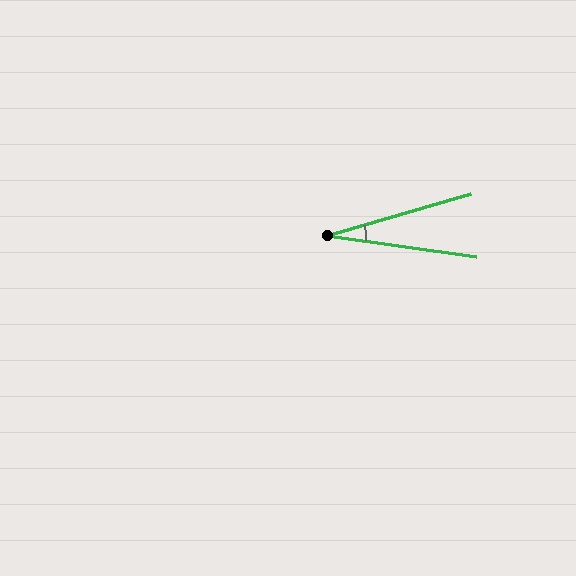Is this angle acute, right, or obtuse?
It is acute.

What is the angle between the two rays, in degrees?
Approximately 24 degrees.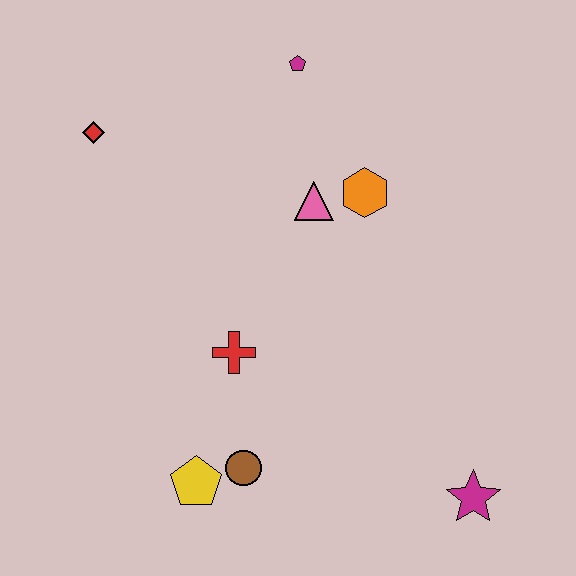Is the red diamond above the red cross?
Yes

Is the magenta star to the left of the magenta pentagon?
No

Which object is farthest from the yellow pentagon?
The magenta pentagon is farthest from the yellow pentagon.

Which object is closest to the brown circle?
The yellow pentagon is closest to the brown circle.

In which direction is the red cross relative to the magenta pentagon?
The red cross is below the magenta pentagon.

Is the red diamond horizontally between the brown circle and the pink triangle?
No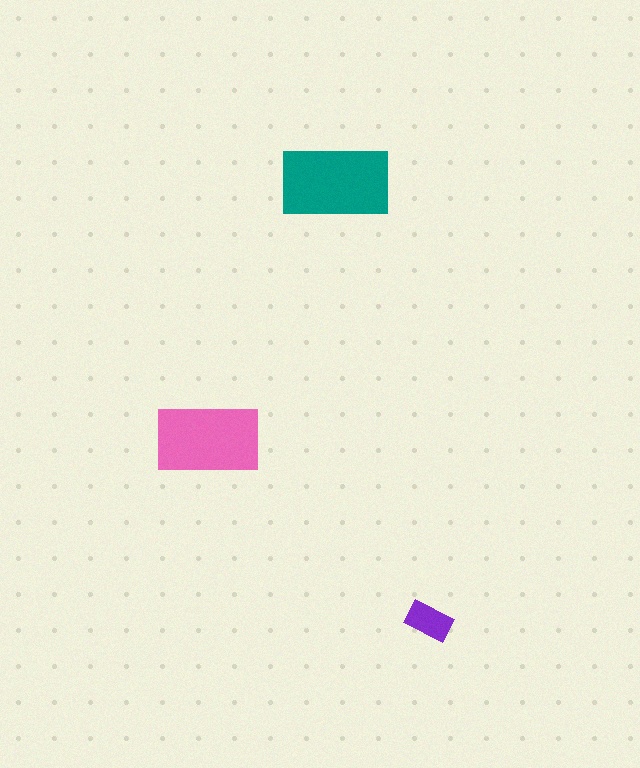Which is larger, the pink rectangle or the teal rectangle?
The teal one.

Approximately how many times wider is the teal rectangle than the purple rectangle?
About 2.5 times wider.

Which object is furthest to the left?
The pink rectangle is leftmost.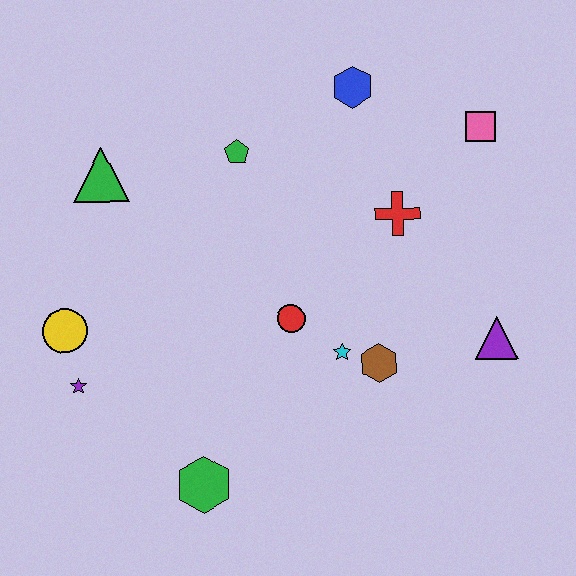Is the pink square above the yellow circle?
Yes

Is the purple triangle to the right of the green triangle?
Yes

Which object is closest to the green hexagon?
The purple star is closest to the green hexagon.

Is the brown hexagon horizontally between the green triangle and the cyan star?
No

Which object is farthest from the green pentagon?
The green hexagon is farthest from the green pentagon.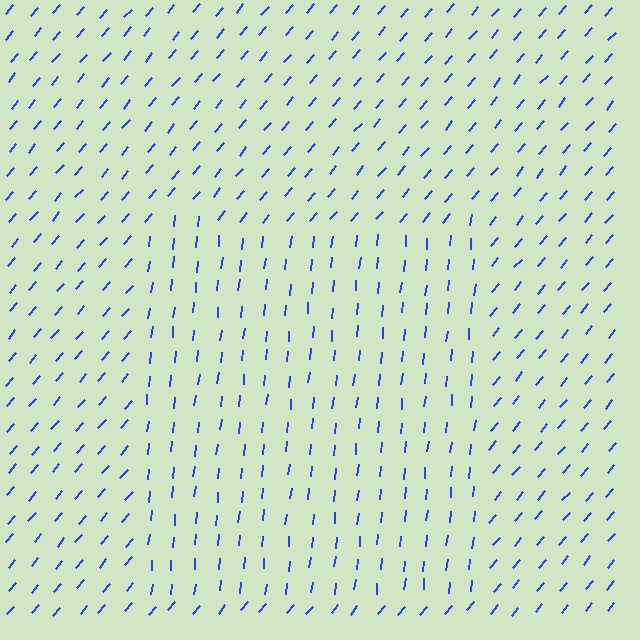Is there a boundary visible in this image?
Yes, there is a texture boundary formed by a change in line orientation.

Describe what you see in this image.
The image is filled with small blue line segments. A rectangle region in the image has lines oriented differently from the surrounding lines, creating a visible texture boundary.